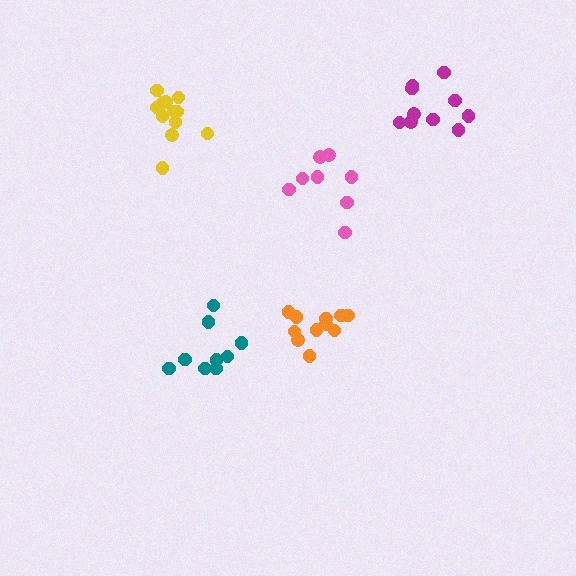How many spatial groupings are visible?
There are 5 spatial groupings.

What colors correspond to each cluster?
The clusters are colored: teal, magenta, pink, yellow, orange.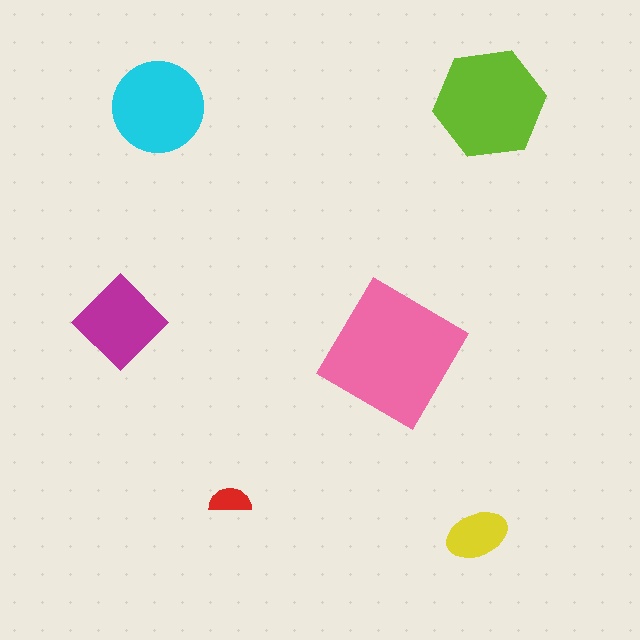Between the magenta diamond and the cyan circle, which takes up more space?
The cyan circle.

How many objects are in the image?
There are 6 objects in the image.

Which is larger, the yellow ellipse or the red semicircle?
The yellow ellipse.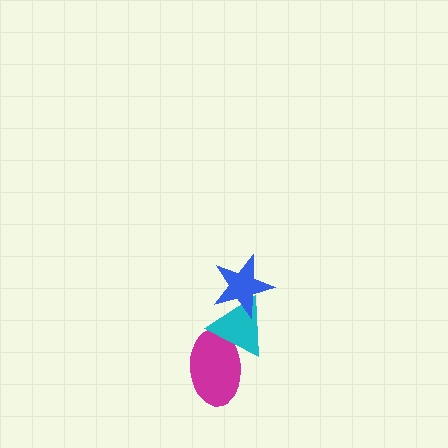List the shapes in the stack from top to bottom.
From top to bottom: the blue star, the cyan triangle, the magenta ellipse.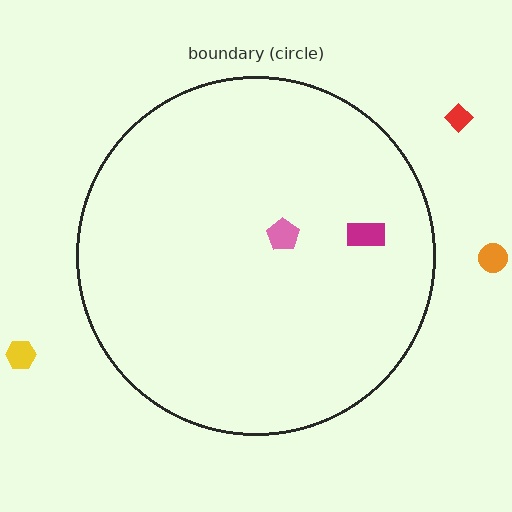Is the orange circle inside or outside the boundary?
Outside.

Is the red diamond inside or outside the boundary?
Outside.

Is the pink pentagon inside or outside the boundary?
Inside.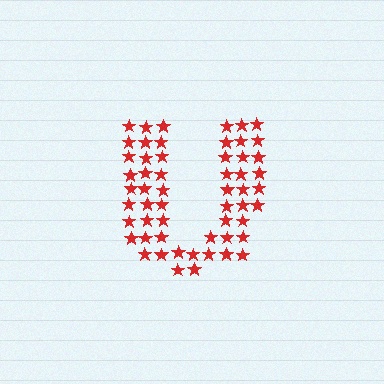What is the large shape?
The large shape is the letter U.